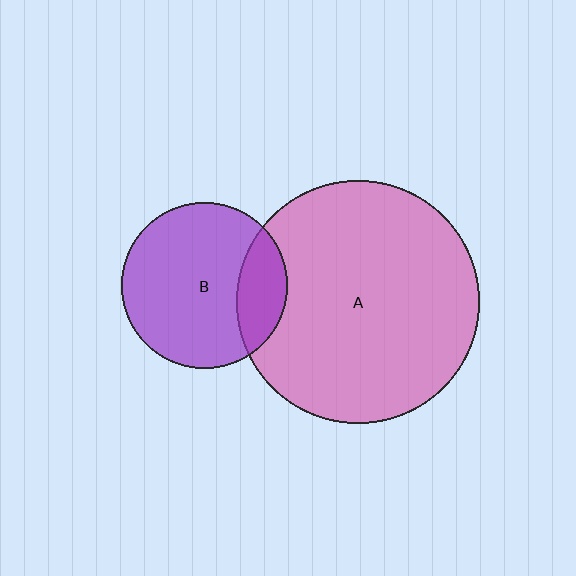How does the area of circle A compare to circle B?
Approximately 2.1 times.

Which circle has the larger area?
Circle A (pink).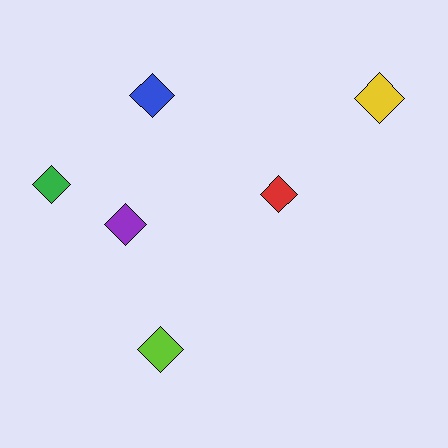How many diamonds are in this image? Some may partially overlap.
There are 6 diamonds.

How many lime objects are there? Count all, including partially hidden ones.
There is 1 lime object.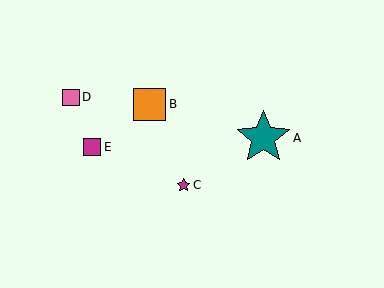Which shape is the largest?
The teal star (labeled A) is the largest.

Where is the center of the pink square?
The center of the pink square is at (71, 97).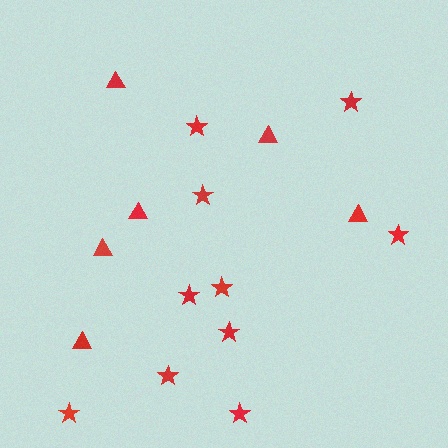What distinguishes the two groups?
There are 2 groups: one group of stars (10) and one group of triangles (6).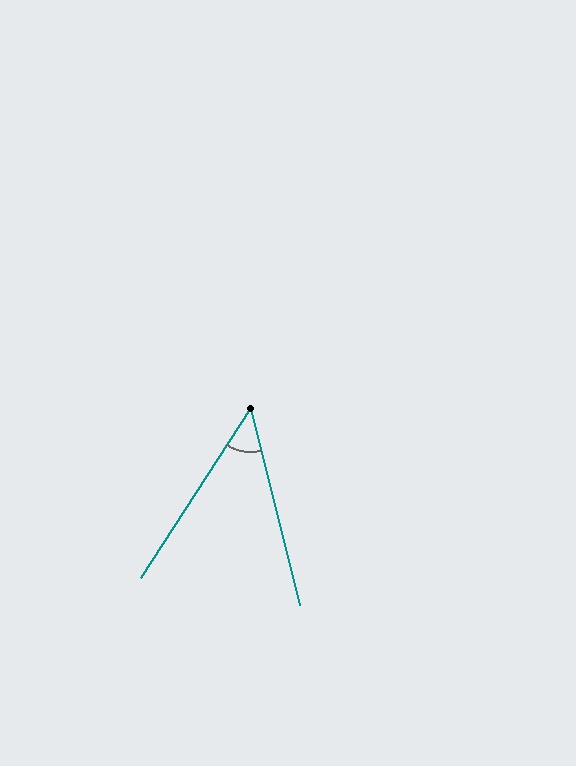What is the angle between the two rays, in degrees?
Approximately 47 degrees.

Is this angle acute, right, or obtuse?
It is acute.